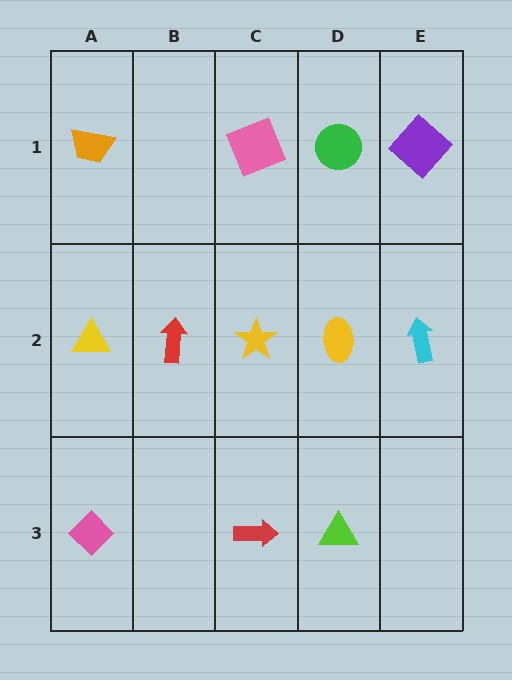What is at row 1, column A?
An orange trapezoid.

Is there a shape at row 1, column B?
No, that cell is empty.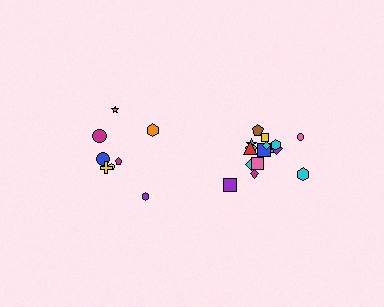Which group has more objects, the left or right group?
The right group.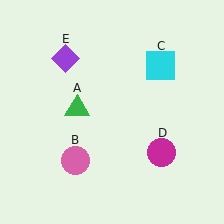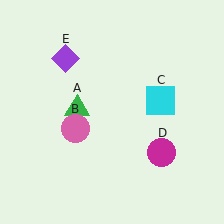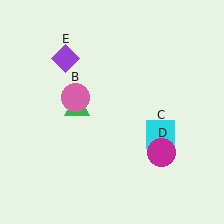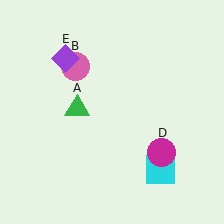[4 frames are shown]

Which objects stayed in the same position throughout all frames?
Green triangle (object A) and magenta circle (object D) and purple diamond (object E) remained stationary.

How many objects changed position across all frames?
2 objects changed position: pink circle (object B), cyan square (object C).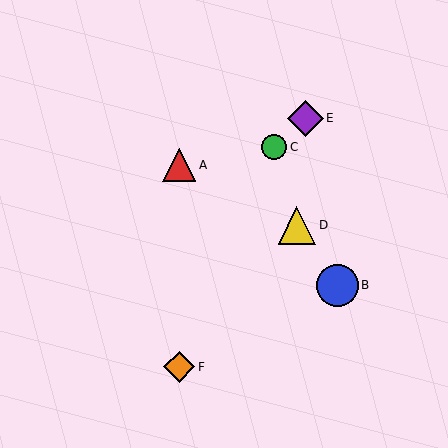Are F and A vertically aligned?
Yes, both are at x≈179.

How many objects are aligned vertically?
2 objects (A, F) are aligned vertically.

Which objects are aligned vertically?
Objects A, F are aligned vertically.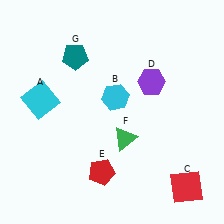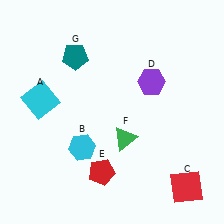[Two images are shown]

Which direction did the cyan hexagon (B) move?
The cyan hexagon (B) moved down.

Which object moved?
The cyan hexagon (B) moved down.